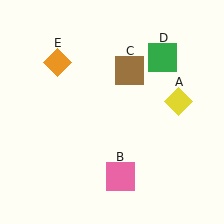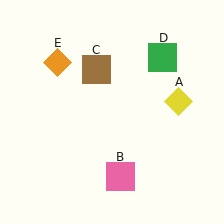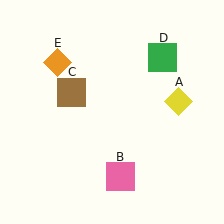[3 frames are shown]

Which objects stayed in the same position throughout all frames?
Yellow diamond (object A) and pink square (object B) and green square (object D) and orange diamond (object E) remained stationary.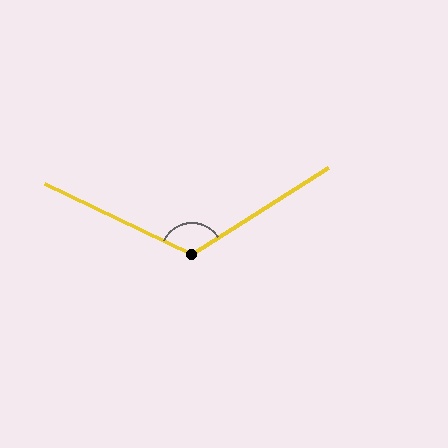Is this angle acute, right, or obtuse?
It is obtuse.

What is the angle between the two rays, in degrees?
Approximately 122 degrees.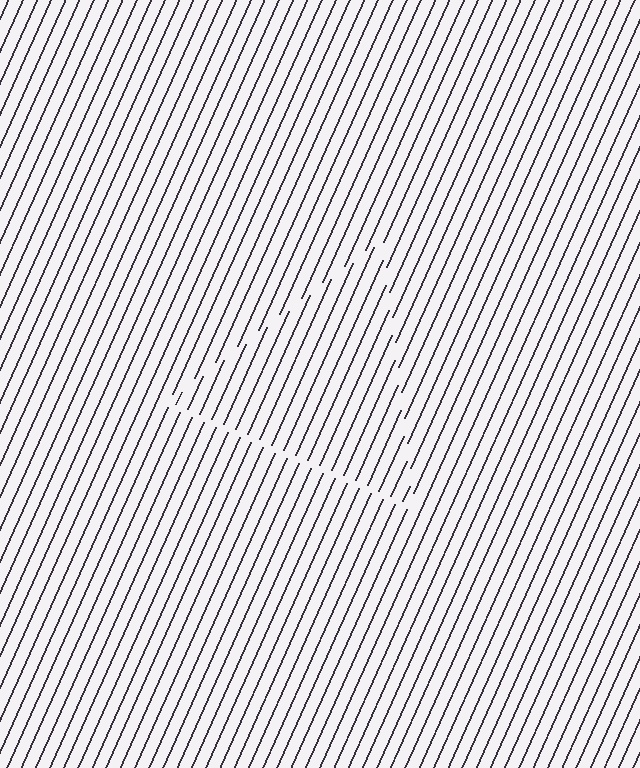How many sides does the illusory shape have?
3 sides — the line-ends trace a triangle.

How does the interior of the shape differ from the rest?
The interior of the shape contains the same grating, shifted by half a period — the contour is defined by the phase discontinuity where line-ends from the inner and outer gratings abut.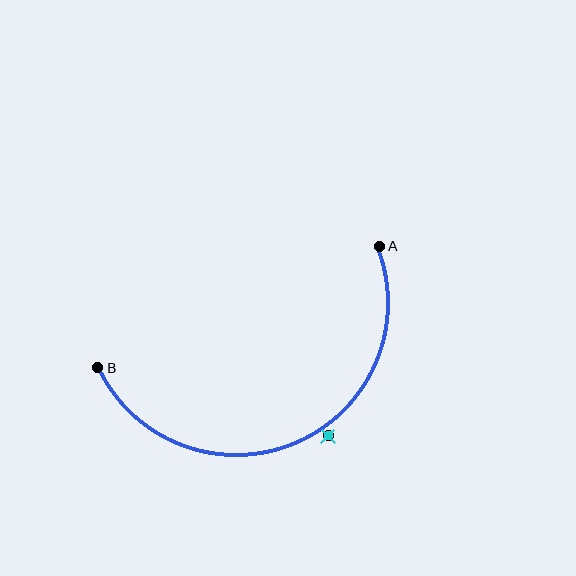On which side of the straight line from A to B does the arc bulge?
The arc bulges below the straight line connecting A and B.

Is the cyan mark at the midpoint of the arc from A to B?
No — the cyan mark does not lie on the arc at all. It sits slightly outside the curve.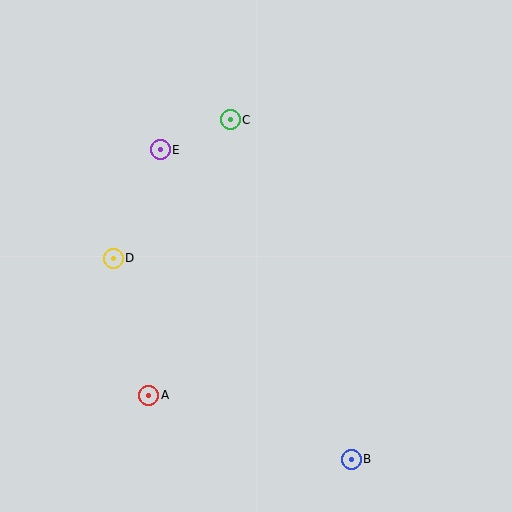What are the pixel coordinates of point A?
Point A is at (149, 395).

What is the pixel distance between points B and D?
The distance between B and D is 312 pixels.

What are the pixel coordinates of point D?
Point D is at (113, 258).